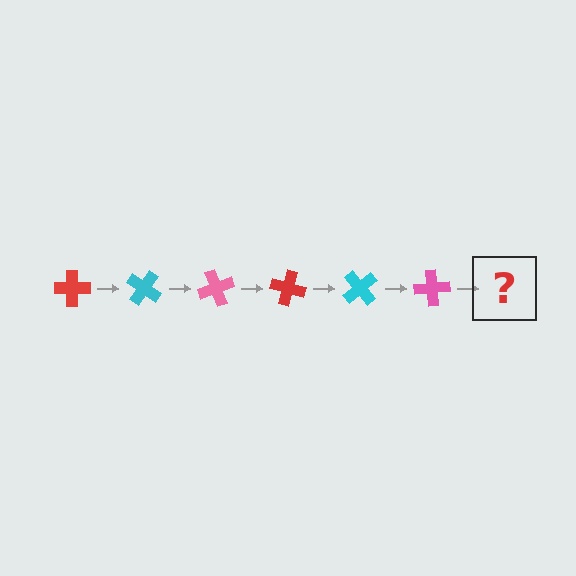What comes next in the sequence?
The next element should be a red cross, rotated 210 degrees from the start.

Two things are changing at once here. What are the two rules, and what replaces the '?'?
The two rules are that it rotates 35 degrees each step and the color cycles through red, cyan, and pink. The '?' should be a red cross, rotated 210 degrees from the start.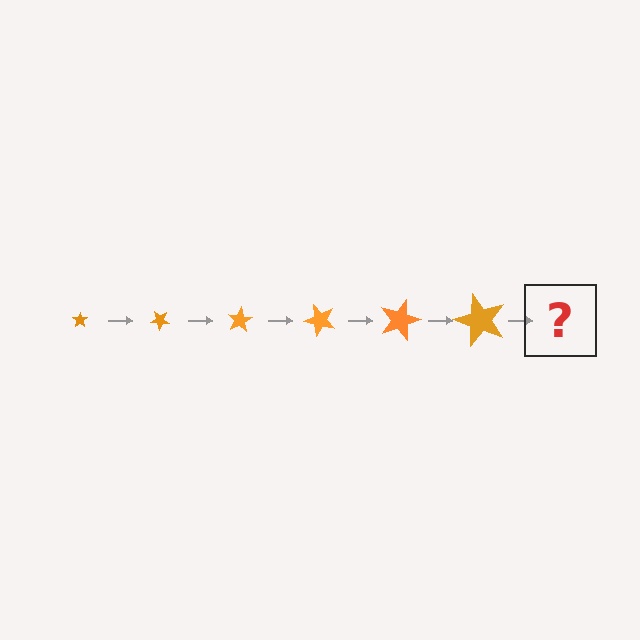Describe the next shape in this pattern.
It should be a star, larger than the previous one and rotated 240 degrees from the start.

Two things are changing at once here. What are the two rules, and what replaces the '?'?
The two rules are that the star grows larger each step and it rotates 40 degrees each step. The '?' should be a star, larger than the previous one and rotated 240 degrees from the start.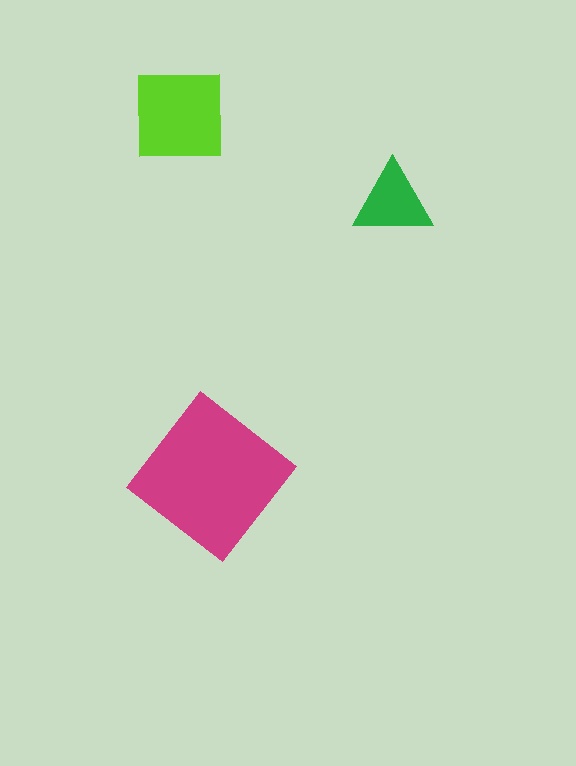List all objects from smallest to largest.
The green triangle, the lime square, the magenta diamond.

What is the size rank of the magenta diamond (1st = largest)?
1st.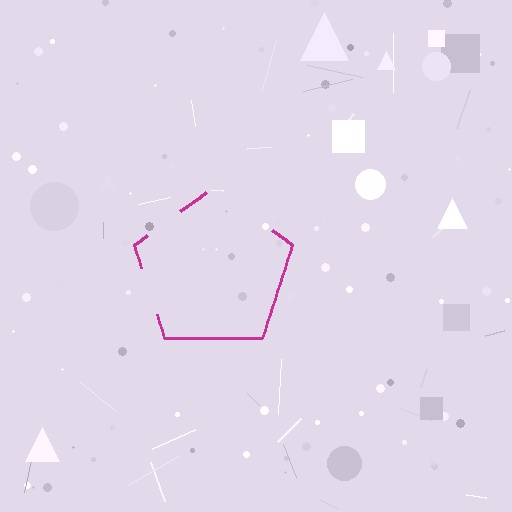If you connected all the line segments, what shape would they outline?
They would outline a pentagon.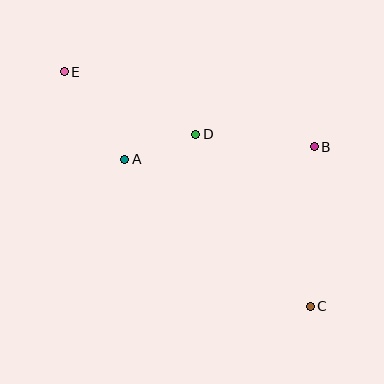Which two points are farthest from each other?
Points C and E are farthest from each other.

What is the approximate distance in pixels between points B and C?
The distance between B and C is approximately 160 pixels.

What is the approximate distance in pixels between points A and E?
The distance between A and E is approximately 107 pixels.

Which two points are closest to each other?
Points A and D are closest to each other.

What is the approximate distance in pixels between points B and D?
The distance between B and D is approximately 119 pixels.